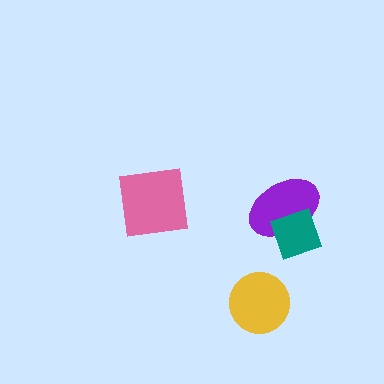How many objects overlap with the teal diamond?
1 object overlaps with the teal diamond.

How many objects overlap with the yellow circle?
0 objects overlap with the yellow circle.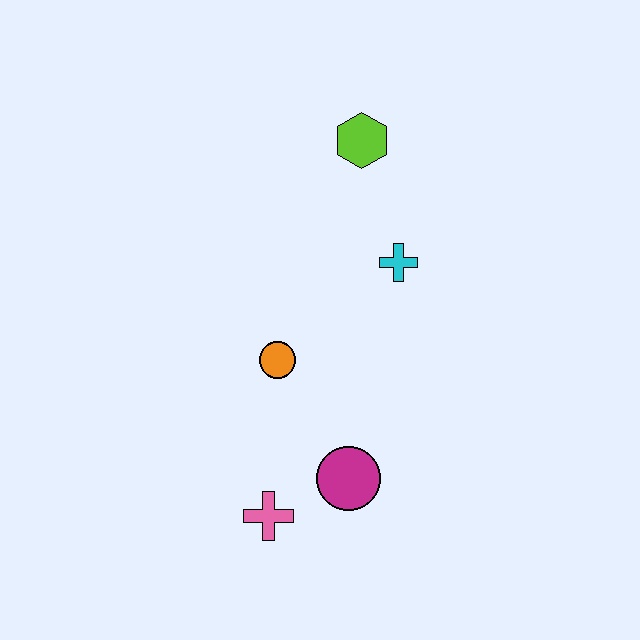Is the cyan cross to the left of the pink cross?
No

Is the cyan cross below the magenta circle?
No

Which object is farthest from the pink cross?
The lime hexagon is farthest from the pink cross.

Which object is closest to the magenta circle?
The pink cross is closest to the magenta circle.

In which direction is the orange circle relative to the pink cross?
The orange circle is above the pink cross.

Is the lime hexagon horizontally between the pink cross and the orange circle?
No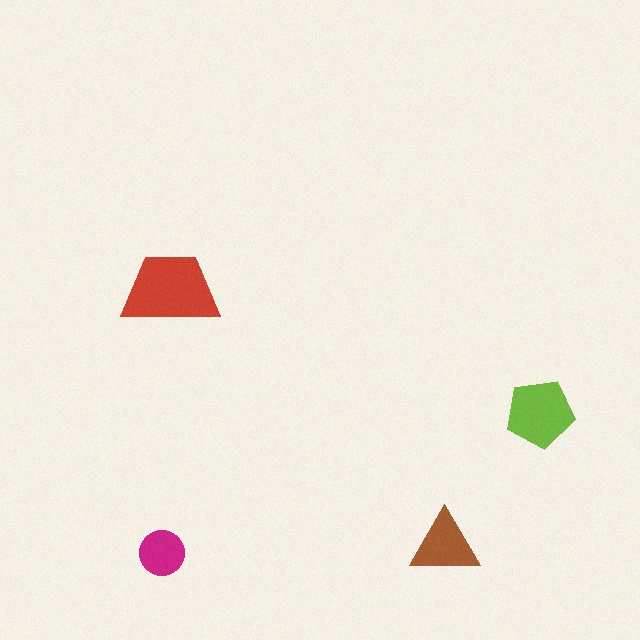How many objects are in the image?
There are 4 objects in the image.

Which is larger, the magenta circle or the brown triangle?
The brown triangle.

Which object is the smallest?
The magenta circle.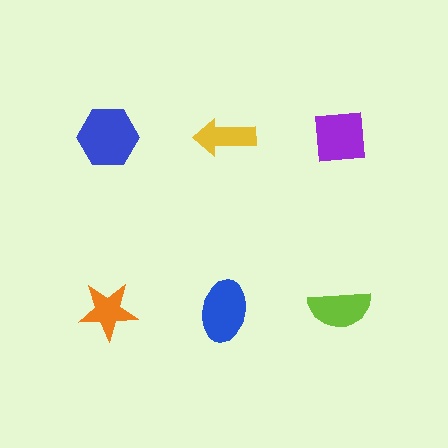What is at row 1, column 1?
A blue hexagon.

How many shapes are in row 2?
3 shapes.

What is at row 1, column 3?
A purple square.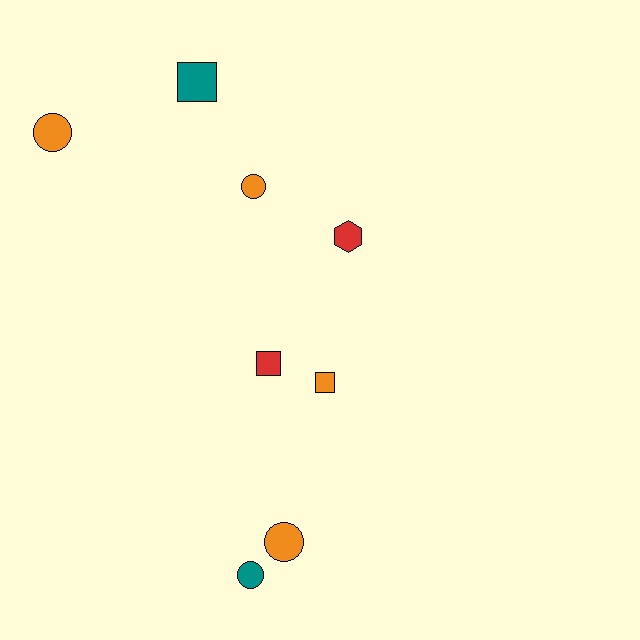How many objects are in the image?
There are 8 objects.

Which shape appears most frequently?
Circle, with 4 objects.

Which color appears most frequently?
Orange, with 4 objects.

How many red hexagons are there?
There is 1 red hexagon.